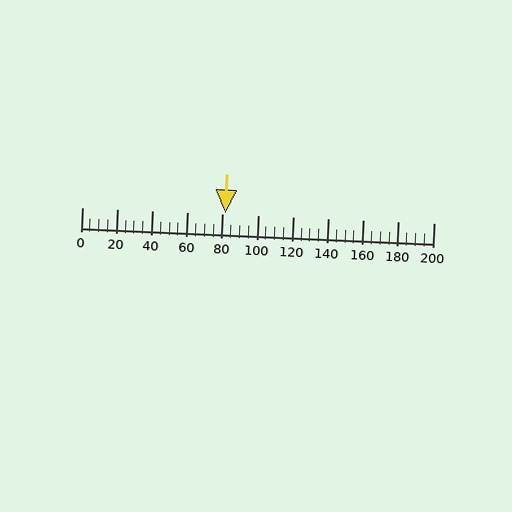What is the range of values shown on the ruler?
The ruler shows values from 0 to 200.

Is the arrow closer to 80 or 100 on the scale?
The arrow is closer to 80.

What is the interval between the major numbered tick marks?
The major tick marks are spaced 20 units apart.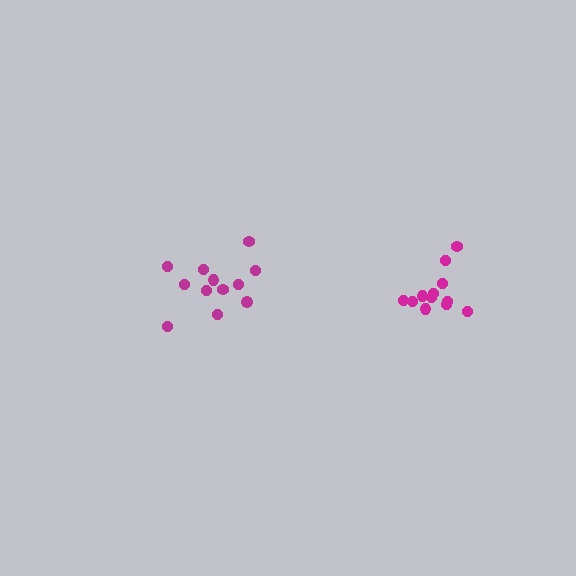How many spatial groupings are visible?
There are 2 spatial groupings.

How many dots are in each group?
Group 1: 12 dots, Group 2: 12 dots (24 total).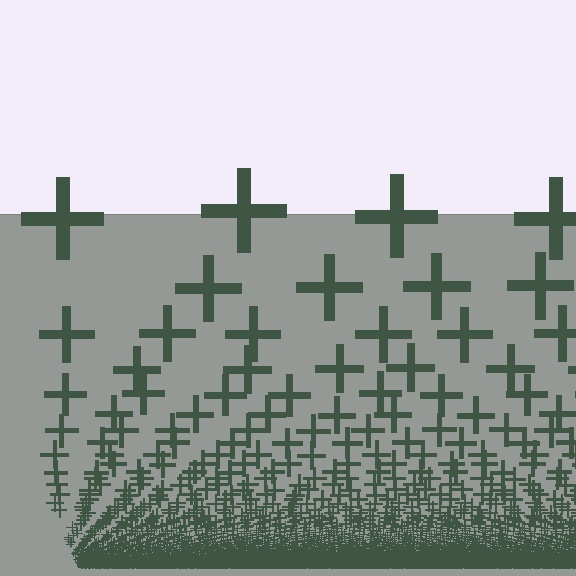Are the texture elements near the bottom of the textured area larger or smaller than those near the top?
Smaller. The gradient is inverted — elements near the bottom are smaller and denser.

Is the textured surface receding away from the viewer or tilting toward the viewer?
The surface appears to tilt toward the viewer. Texture elements get larger and sparser toward the top.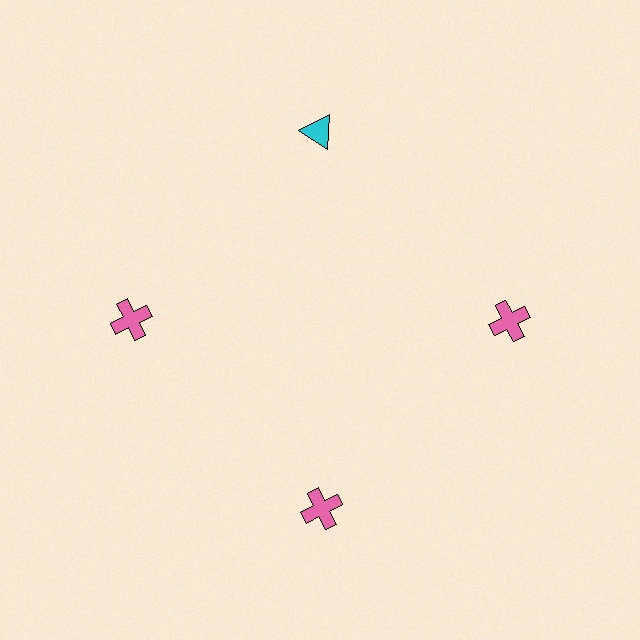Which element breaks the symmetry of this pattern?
The cyan triangle at roughly the 12 o'clock position breaks the symmetry. All other shapes are pink crosses.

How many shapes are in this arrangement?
There are 4 shapes arranged in a ring pattern.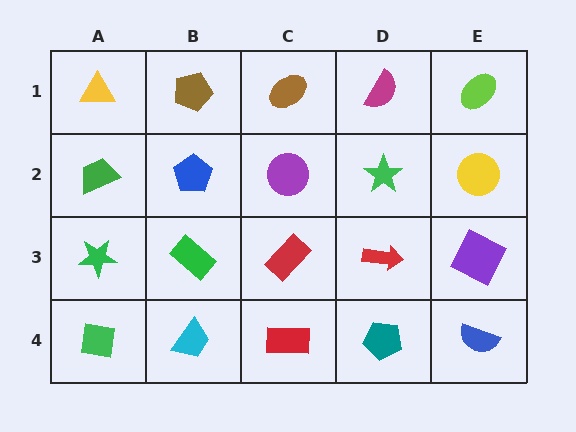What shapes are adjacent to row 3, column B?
A blue pentagon (row 2, column B), a cyan trapezoid (row 4, column B), a green star (row 3, column A), a red rectangle (row 3, column C).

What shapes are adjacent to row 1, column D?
A green star (row 2, column D), a brown ellipse (row 1, column C), a lime ellipse (row 1, column E).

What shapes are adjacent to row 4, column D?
A red arrow (row 3, column D), a red rectangle (row 4, column C), a blue semicircle (row 4, column E).